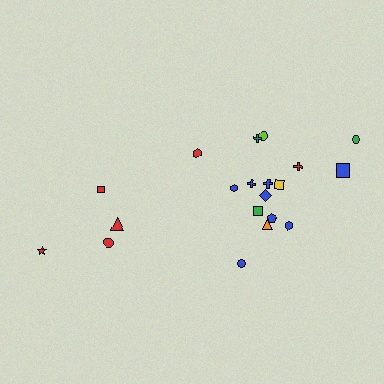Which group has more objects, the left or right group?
The right group.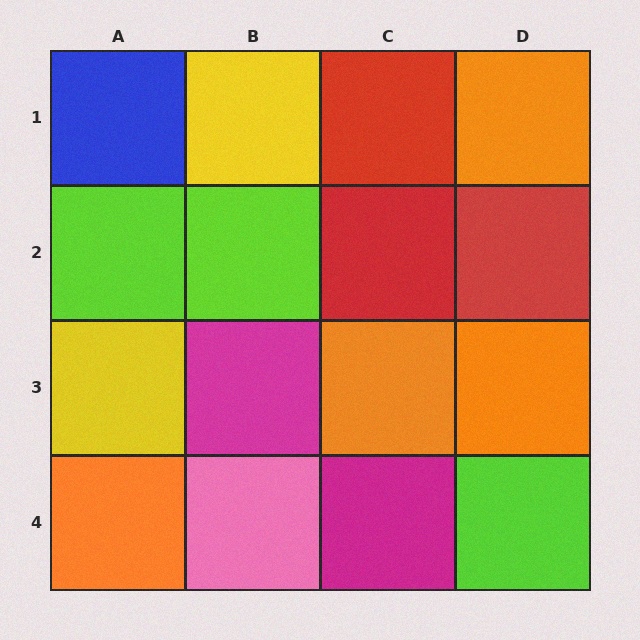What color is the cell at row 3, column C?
Orange.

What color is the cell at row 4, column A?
Orange.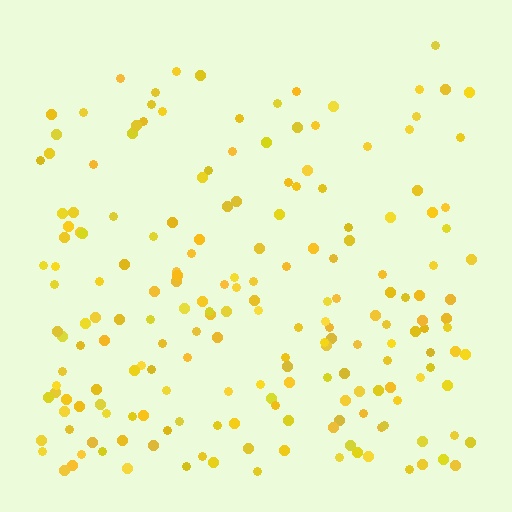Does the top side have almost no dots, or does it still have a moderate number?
Still a moderate number, just noticeably fewer than the bottom.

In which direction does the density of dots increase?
From top to bottom, with the bottom side densest.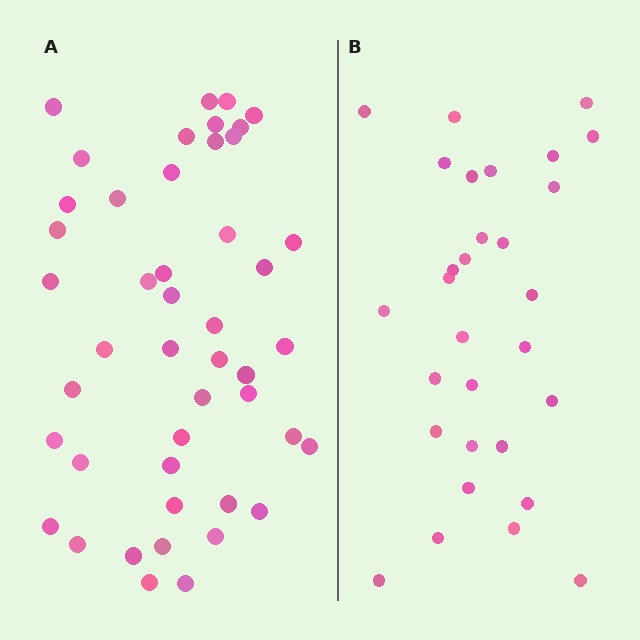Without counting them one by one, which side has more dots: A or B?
Region A (the left region) has more dots.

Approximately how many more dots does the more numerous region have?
Region A has approximately 15 more dots than region B.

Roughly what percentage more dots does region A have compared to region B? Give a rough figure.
About 55% more.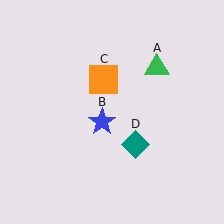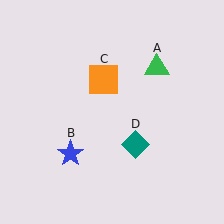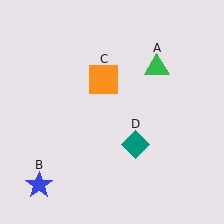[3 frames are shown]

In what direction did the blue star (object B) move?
The blue star (object B) moved down and to the left.